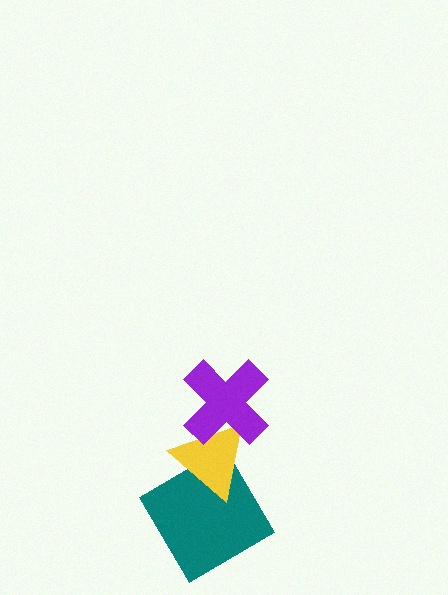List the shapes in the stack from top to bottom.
From top to bottom: the purple cross, the yellow triangle, the teal diamond.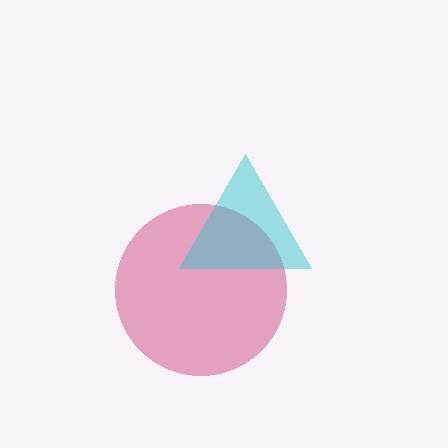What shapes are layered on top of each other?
The layered shapes are: a pink circle, a cyan triangle.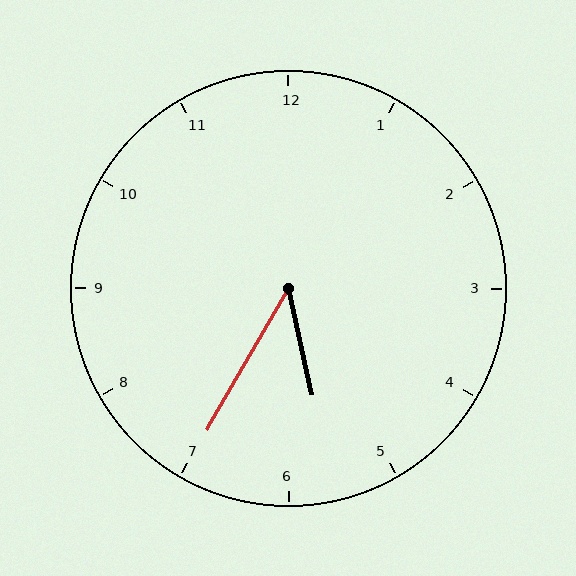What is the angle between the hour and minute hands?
Approximately 42 degrees.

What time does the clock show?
5:35.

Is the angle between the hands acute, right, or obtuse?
It is acute.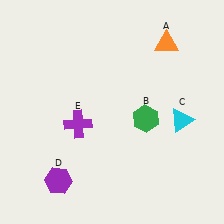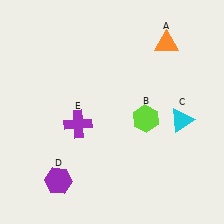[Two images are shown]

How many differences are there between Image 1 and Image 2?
There is 1 difference between the two images.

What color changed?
The hexagon (B) changed from green in Image 1 to lime in Image 2.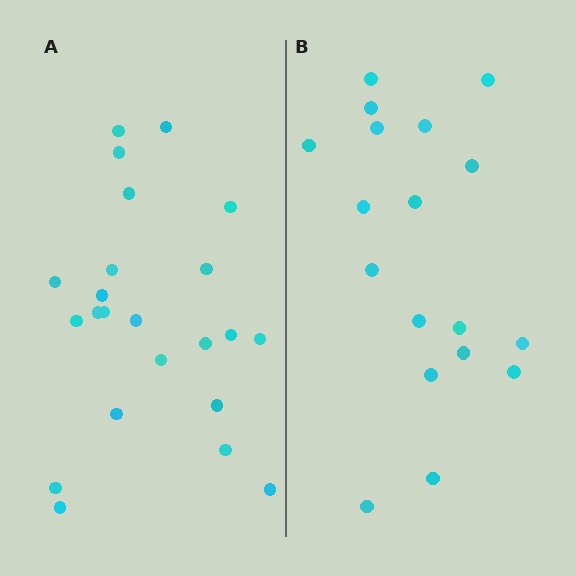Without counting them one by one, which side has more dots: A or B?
Region A (the left region) has more dots.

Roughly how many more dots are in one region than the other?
Region A has about 5 more dots than region B.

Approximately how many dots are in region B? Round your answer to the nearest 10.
About 20 dots. (The exact count is 18, which rounds to 20.)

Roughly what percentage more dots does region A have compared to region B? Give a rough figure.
About 30% more.